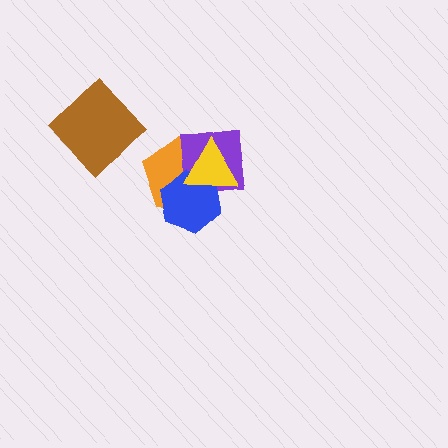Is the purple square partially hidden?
Yes, it is partially covered by another shape.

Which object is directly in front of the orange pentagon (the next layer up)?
The purple square is directly in front of the orange pentagon.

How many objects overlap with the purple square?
3 objects overlap with the purple square.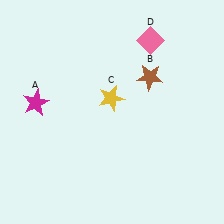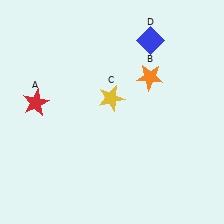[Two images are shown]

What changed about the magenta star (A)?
In Image 1, A is magenta. In Image 2, it changed to red.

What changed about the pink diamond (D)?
In Image 1, D is pink. In Image 2, it changed to blue.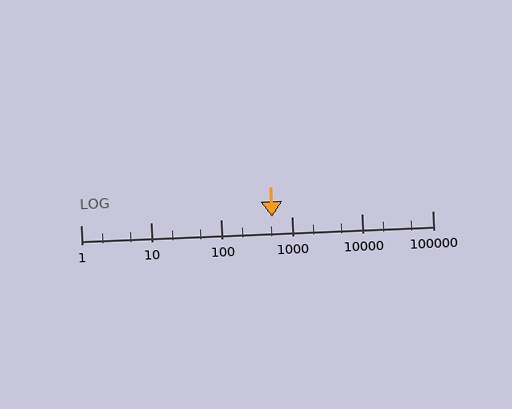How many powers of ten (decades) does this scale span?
The scale spans 5 decades, from 1 to 100000.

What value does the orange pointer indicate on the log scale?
The pointer indicates approximately 530.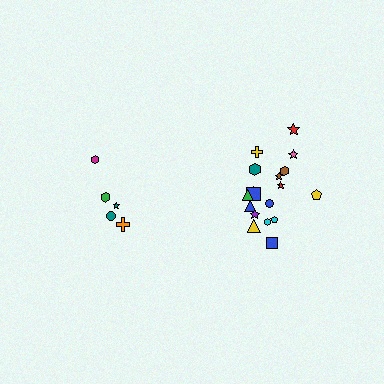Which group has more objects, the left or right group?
The right group.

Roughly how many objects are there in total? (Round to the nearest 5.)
Roughly 25 objects in total.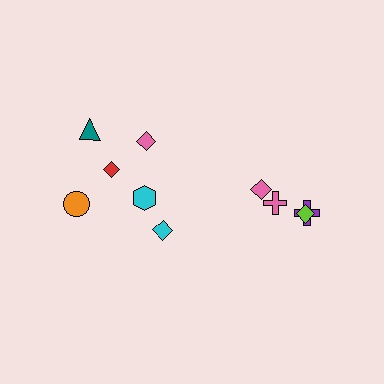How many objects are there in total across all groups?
There are 10 objects.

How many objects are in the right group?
There are 4 objects.